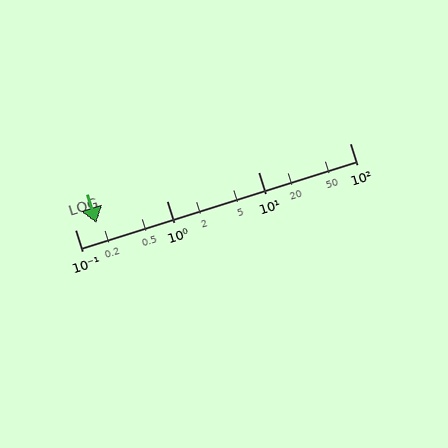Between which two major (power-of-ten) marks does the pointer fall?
The pointer is between 0.1 and 1.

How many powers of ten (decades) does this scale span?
The scale spans 3 decades, from 0.1 to 100.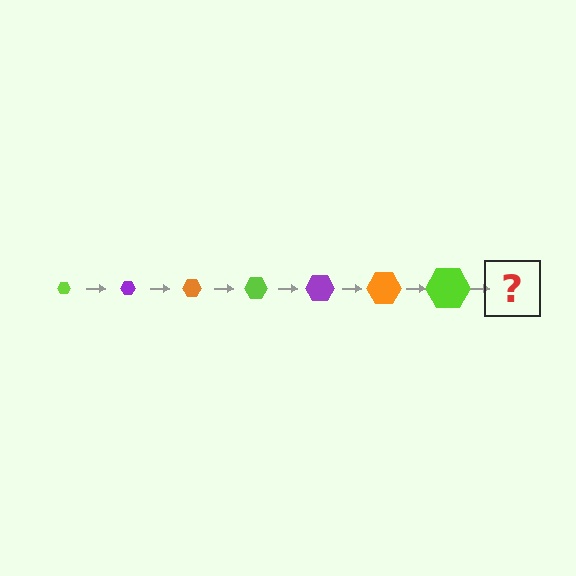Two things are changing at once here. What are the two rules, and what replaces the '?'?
The two rules are that the hexagon grows larger each step and the color cycles through lime, purple, and orange. The '?' should be a purple hexagon, larger than the previous one.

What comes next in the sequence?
The next element should be a purple hexagon, larger than the previous one.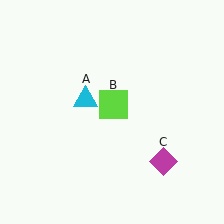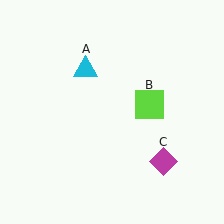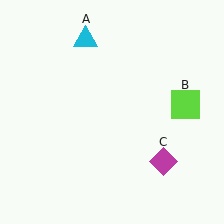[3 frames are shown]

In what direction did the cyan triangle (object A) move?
The cyan triangle (object A) moved up.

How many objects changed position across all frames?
2 objects changed position: cyan triangle (object A), lime square (object B).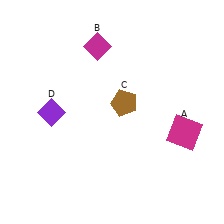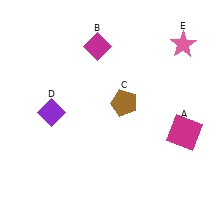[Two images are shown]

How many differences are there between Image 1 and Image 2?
There is 1 difference between the two images.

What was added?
A pink star (E) was added in Image 2.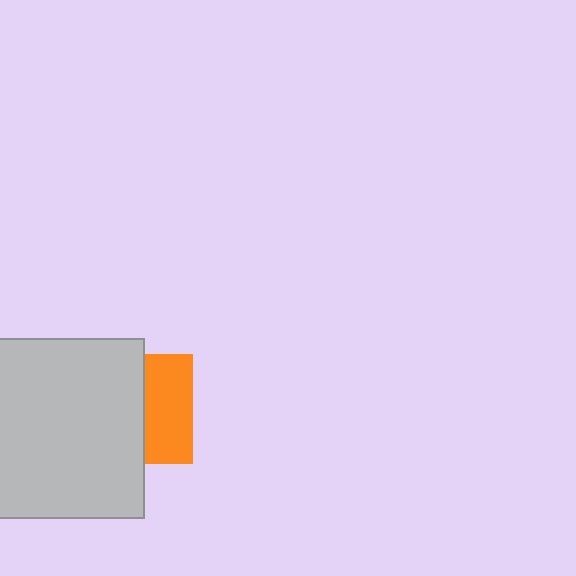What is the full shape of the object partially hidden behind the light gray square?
The partially hidden object is an orange square.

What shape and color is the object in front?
The object in front is a light gray square.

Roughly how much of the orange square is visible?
A small part of it is visible (roughly 44%).